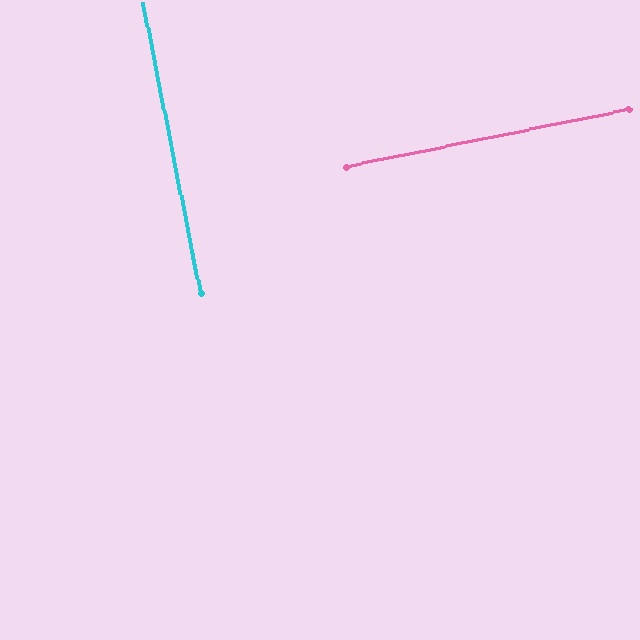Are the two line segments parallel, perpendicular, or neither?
Perpendicular — they meet at approximately 90°.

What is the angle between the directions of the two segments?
Approximately 90 degrees.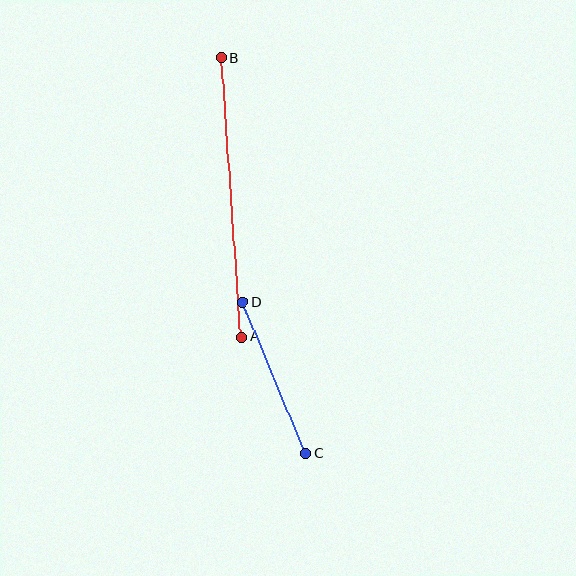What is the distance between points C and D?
The distance is approximately 163 pixels.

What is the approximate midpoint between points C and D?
The midpoint is at approximately (274, 378) pixels.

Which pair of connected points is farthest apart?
Points A and B are farthest apart.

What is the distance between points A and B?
The distance is approximately 280 pixels.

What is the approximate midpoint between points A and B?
The midpoint is at approximately (231, 197) pixels.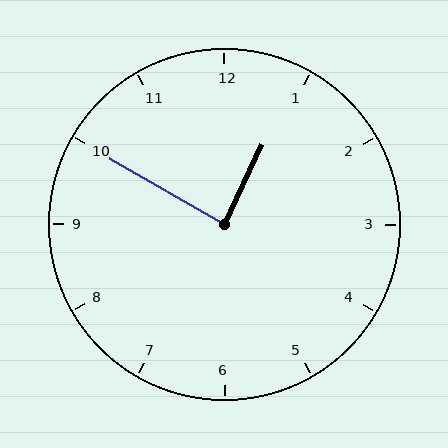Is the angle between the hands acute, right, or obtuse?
It is right.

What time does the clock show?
12:50.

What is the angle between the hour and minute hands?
Approximately 85 degrees.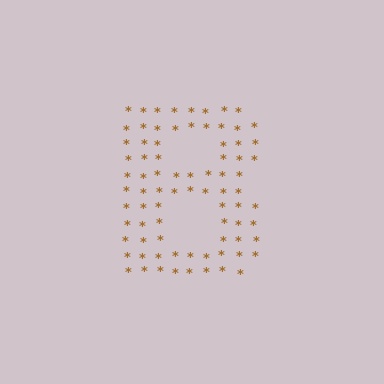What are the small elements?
The small elements are asterisks.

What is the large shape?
The large shape is the letter B.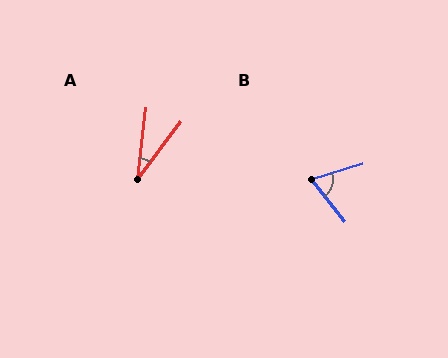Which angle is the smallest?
A, at approximately 30 degrees.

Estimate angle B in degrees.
Approximately 67 degrees.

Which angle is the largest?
B, at approximately 67 degrees.